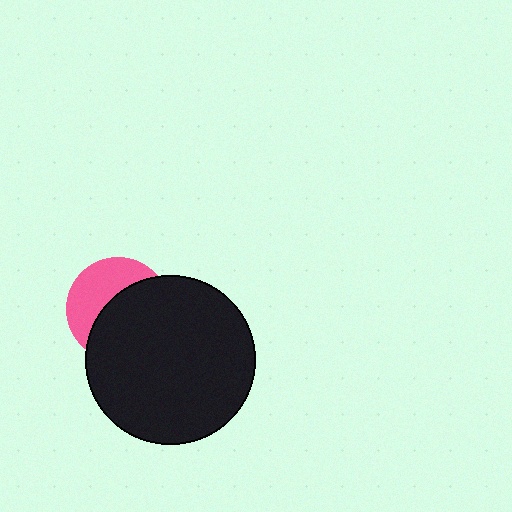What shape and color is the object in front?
The object in front is a black circle.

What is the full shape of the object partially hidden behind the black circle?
The partially hidden object is a pink circle.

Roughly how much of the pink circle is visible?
A small part of it is visible (roughly 42%).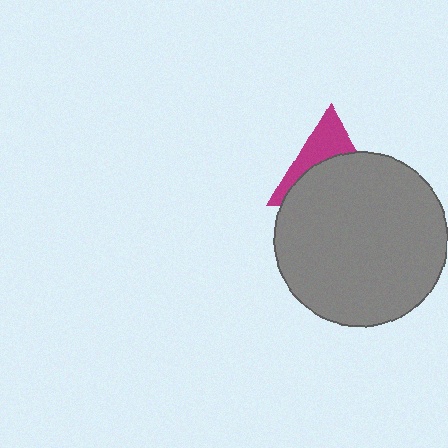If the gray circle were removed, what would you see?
You would see the complete magenta triangle.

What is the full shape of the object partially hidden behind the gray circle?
The partially hidden object is a magenta triangle.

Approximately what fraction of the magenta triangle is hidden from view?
Roughly 62% of the magenta triangle is hidden behind the gray circle.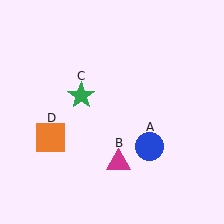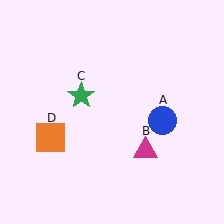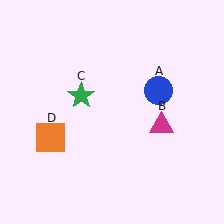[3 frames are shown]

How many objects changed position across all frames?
2 objects changed position: blue circle (object A), magenta triangle (object B).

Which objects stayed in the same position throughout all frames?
Green star (object C) and orange square (object D) remained stationary.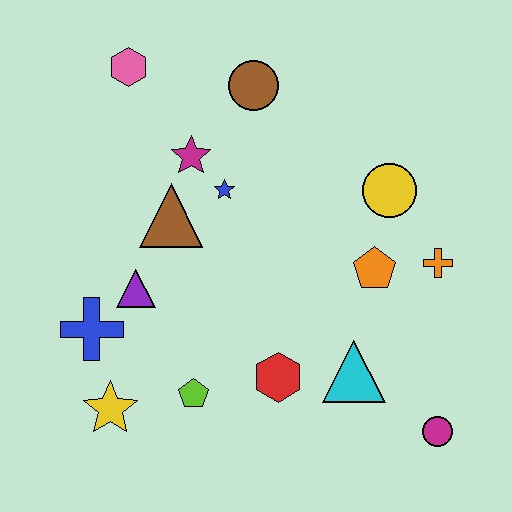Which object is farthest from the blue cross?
The magenta circle is farthest from the blue cross.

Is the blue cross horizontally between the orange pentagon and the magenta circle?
No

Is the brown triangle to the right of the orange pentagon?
No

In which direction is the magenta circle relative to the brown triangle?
The magenta circle is to the right of the brown triangle.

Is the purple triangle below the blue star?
Yes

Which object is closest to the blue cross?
The purple triangle is closest to the blue cross.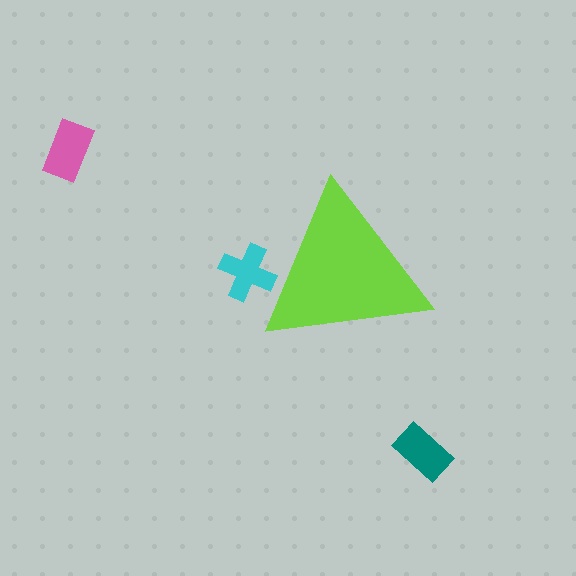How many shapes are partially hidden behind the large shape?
1 shape is partially hidden.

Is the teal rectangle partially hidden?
No, the teal rectangle is fully visible.